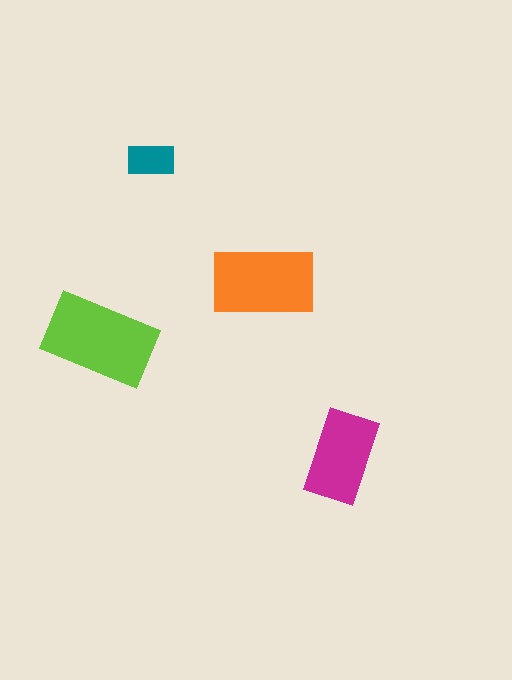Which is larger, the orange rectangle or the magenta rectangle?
The orange one.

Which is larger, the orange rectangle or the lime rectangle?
The lime one.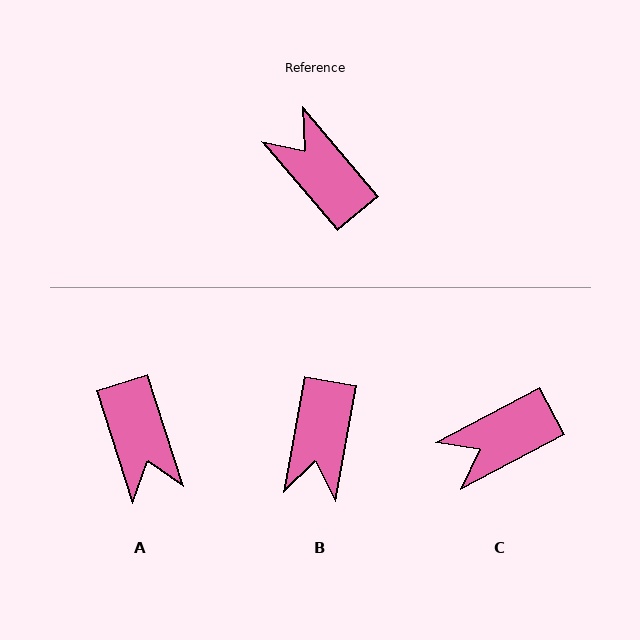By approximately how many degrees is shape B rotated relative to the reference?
Approximately 129 degrees counter-clockwise.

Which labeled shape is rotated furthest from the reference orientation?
A, about 157 degrees away.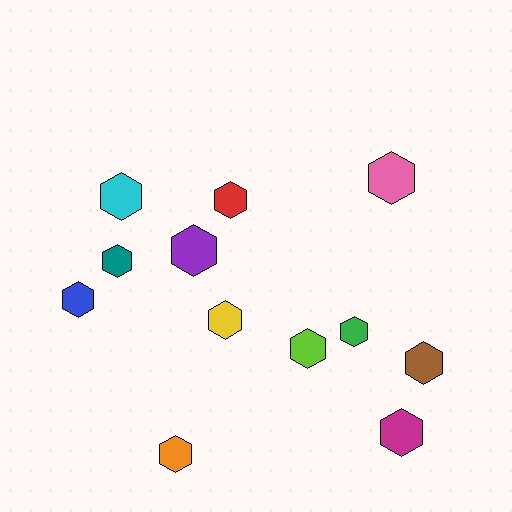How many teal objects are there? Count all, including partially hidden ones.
There is 1 teal object.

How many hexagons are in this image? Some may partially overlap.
There are 12 hexagons.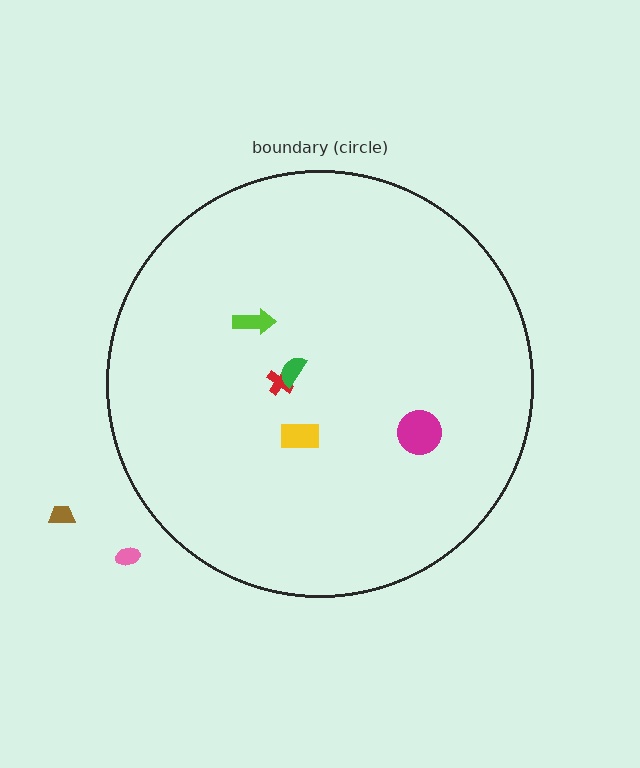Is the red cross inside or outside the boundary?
Inside.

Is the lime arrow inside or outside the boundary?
Inside.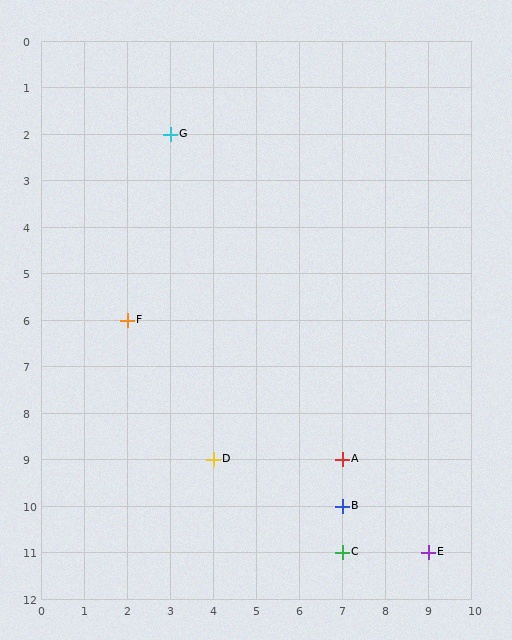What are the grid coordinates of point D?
Point D is at grid coordinates (4, 9).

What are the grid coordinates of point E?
Point E is at grid coordinates (9, 11).